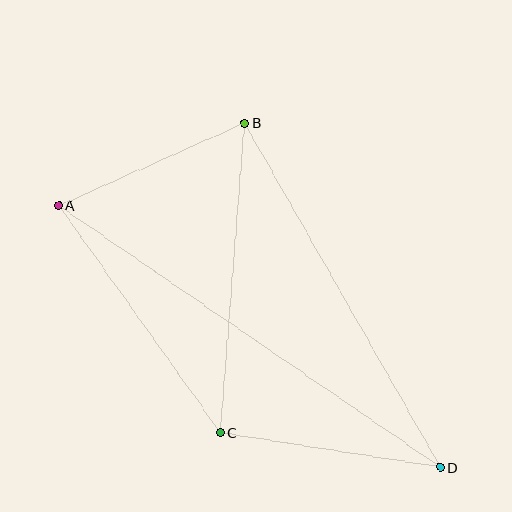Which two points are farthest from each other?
Points A and D are farthest from each other.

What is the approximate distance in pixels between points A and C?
The distance between A and C is approximately 279 pixels.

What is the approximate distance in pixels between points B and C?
The distance between B and C is approximately 311 pixels.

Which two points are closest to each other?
Points A and B are closest to each other.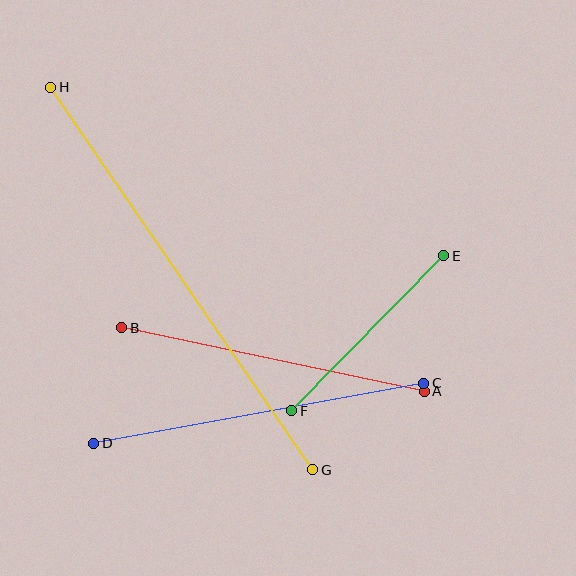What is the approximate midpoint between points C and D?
The midpoint is at approximately (259, 413) pixels.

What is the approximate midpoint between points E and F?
The midpoint is at approximately (368, 333) pixels.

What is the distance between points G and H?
The distance is approximately 464 pixels.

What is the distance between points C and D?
The distance is approximately 335 pixels.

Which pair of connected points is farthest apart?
Points G and H are farthest apart.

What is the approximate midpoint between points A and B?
The midpoint is at approximately (273, 360) pixels.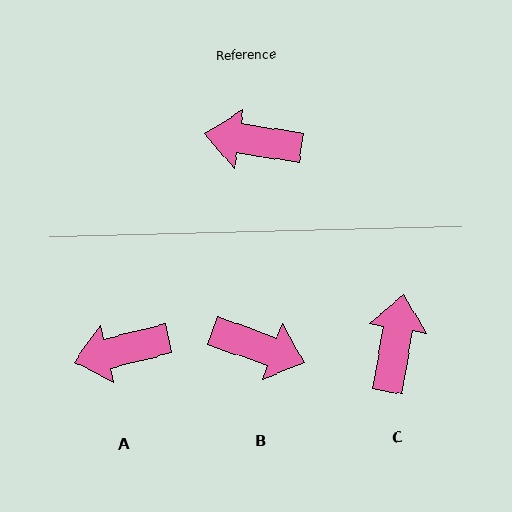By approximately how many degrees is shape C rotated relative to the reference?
Approximately 91 degrees clockwise.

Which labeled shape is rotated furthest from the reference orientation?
B, about 169 degrees away.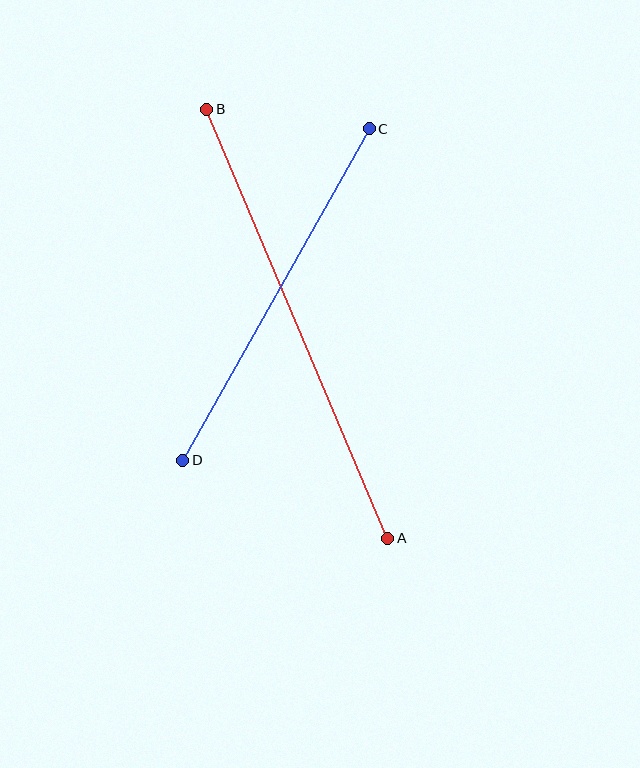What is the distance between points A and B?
The distance is approximately 466 pixels.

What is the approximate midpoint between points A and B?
The midpoint is at approximately (297, 324) pixels.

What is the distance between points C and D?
The distance is approximately 380 pixels.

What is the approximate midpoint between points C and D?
The midpoint is at approximately (276, 294) pixels.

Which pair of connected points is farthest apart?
Points A and B are farthest apart.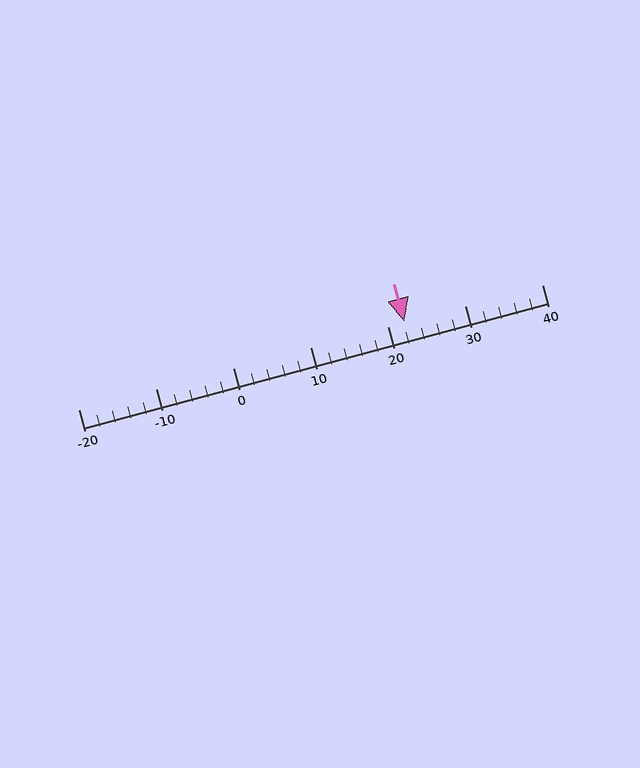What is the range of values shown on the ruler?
The ruler shows values from -20 to 40.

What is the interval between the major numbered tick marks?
The major tick marks are spaced 10 units apart.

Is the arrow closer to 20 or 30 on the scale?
The arrow is closer to 20.